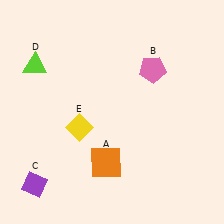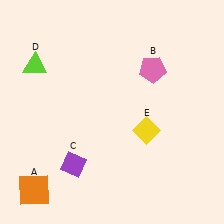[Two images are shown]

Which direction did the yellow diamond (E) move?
The yellow diamond (E) moved right.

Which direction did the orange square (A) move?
The orange square (A) moved left.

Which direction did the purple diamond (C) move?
The purple diamond (C) moved right.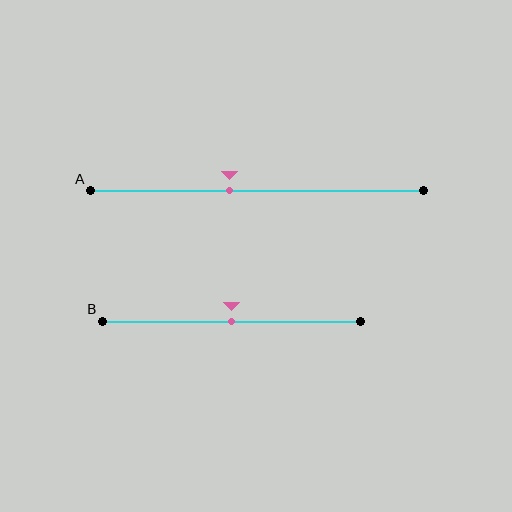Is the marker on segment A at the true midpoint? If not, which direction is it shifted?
No, the marker on segment A is shifted to the left by about 8% of the segment length.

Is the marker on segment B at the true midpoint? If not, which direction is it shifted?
Yes, the marker on segment B is at the true midpoint.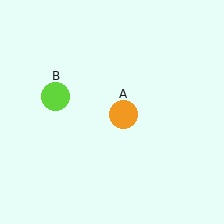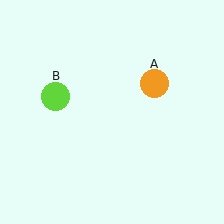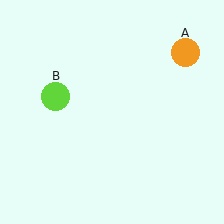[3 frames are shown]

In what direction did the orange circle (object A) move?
The orange circle (object A) moved up and to the right.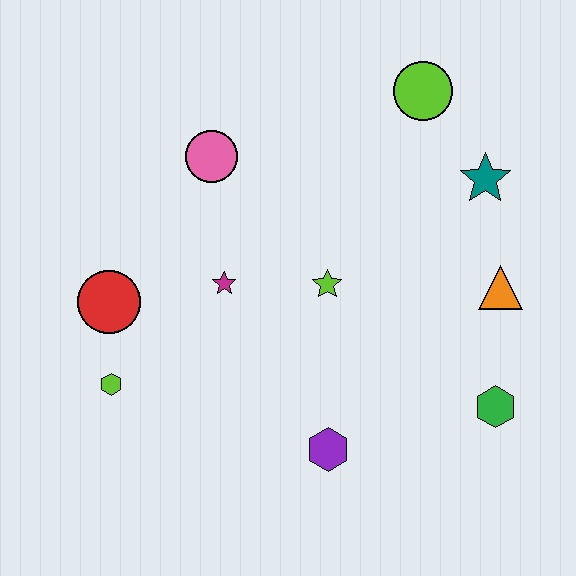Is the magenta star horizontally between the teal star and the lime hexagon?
Yes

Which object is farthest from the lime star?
The lime hexagon is farthest from the lime star.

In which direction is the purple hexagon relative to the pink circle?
The purple hexagon is below the pink circle.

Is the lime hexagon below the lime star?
Yes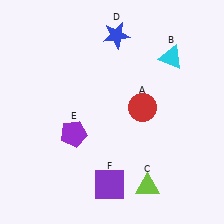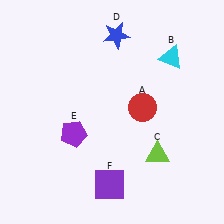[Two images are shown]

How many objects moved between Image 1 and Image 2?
1 object moved between the two images.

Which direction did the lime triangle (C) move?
The lime triangle (C) moved up.